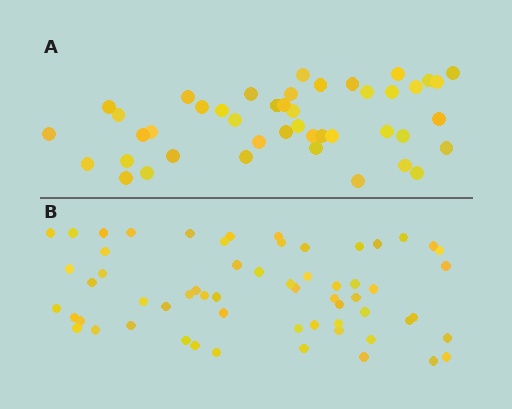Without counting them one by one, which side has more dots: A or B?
Region B (the bottom region) has more dots.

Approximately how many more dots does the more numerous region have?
Region B has approximately 15 more dots than region A.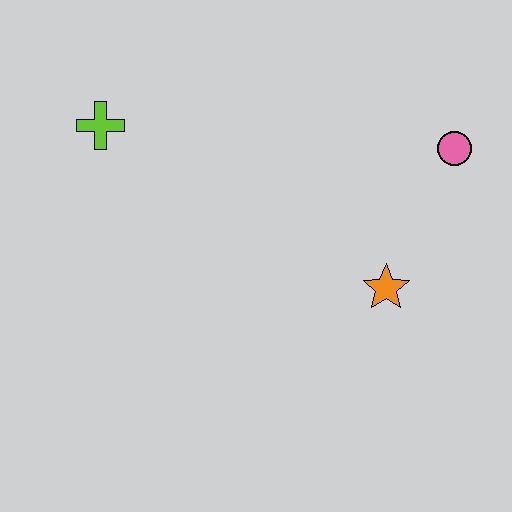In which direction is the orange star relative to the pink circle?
The orange star is below the pink circle.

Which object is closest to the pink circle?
The orange star is closest to the pink circle.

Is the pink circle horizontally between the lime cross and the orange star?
No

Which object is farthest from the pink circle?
The lime cross is farthest from the pink circle.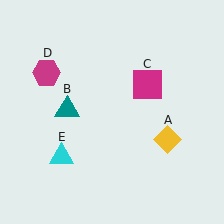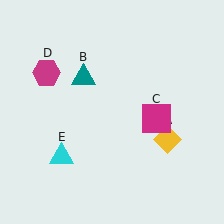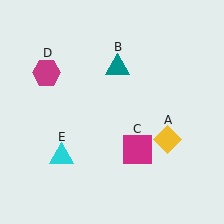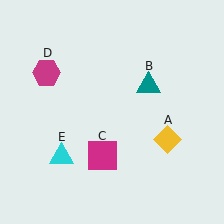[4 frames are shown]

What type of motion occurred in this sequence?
The teal triangle (object B), magenta square (object C) rotated clockwise around the center of the scene.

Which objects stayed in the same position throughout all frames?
Yellow diamond (object A) and magenta hexagon (object D) and cyan triangle (object E) remained stationary.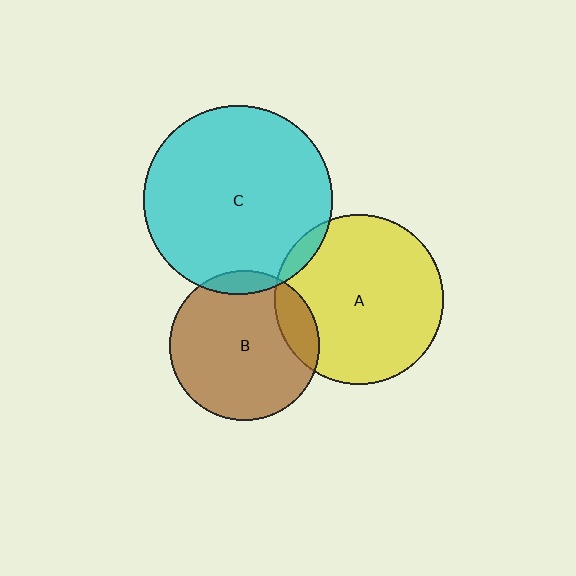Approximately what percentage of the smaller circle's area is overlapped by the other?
Approximately 10%.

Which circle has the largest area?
Circle C (cyan).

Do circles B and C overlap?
Yes.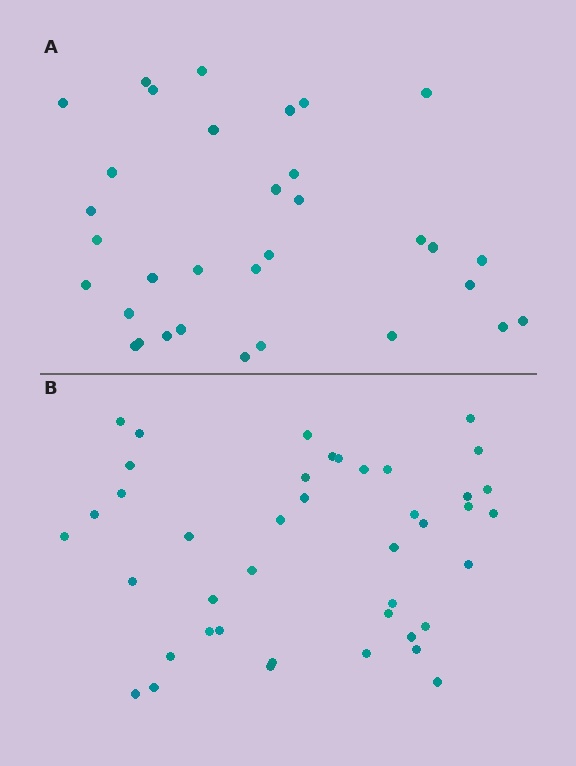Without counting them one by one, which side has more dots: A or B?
Region B (the bottom region) has more dots.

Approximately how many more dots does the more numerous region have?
Region B has roughly 8 or so more dots than region A.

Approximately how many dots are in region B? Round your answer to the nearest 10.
About 40 dots. (The exact count is 42, which rounds to 40.)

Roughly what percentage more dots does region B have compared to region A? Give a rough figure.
About 25% more.